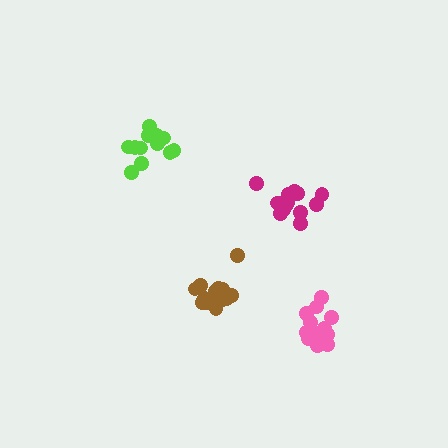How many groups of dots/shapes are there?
There are 4 groups.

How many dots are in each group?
Group 1: 12 dots, Group 2: 15 dots, Group 3: 14 dots, Group 4: 15 dots (56 total).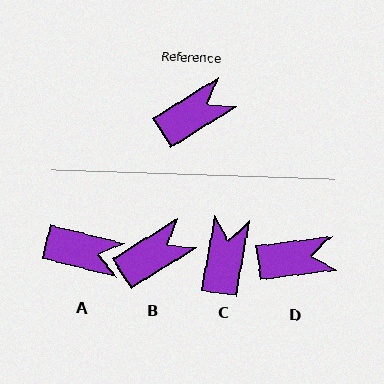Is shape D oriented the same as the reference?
No, it is off by about 25 degrees.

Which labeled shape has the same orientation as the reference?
B.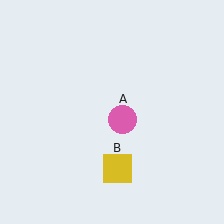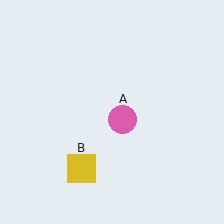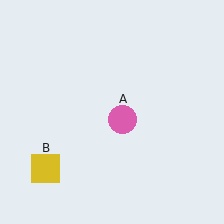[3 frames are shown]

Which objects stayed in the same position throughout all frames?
Pink circle (object A) remained stationary.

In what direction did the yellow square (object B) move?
The yellow square (object B) moved left.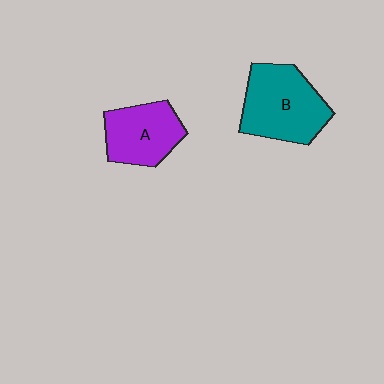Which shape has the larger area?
Shape B (teal).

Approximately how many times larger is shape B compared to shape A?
Approximately 1.3 times.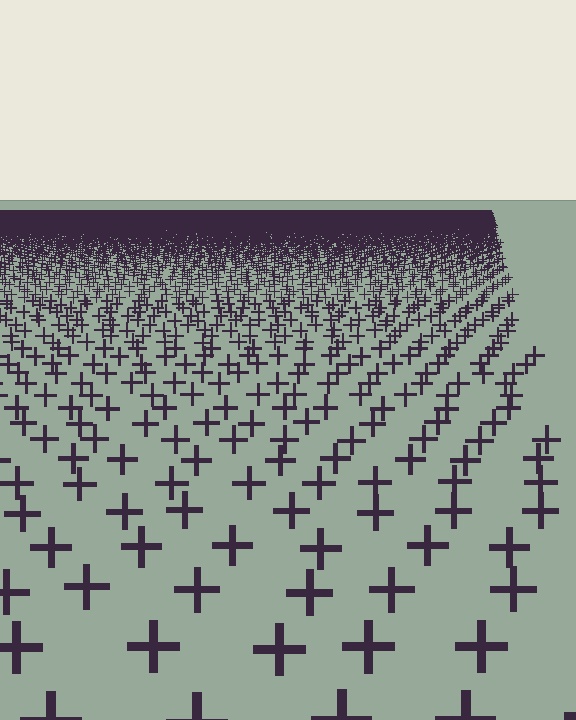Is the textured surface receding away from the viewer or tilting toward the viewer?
The surface is receding away from the viewer. Texture elements get smaller and denser toward the top.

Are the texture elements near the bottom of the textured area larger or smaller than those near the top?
Larger. Near the bottom, elements are closer to the viewer and appear at a bigger on-screen size.